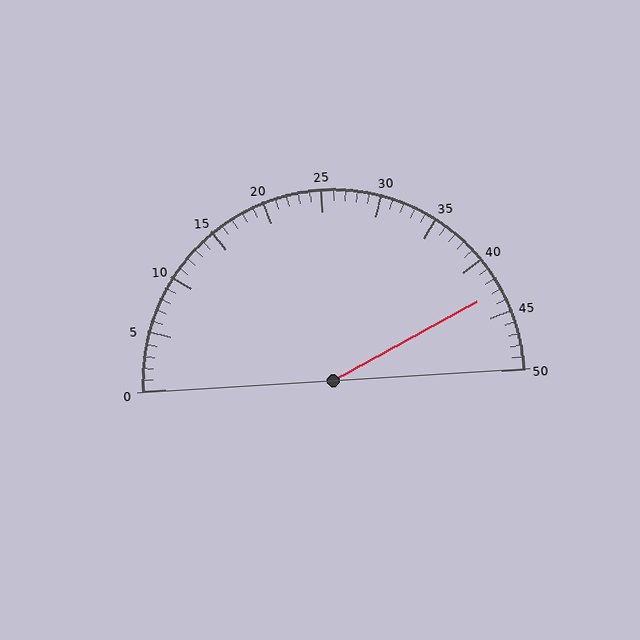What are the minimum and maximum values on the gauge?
The gauge ranges from 0 to 50.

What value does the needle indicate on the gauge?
The needle indicates approximately 43.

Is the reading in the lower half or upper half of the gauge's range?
The reading is in the upper half of the range (0 to 50).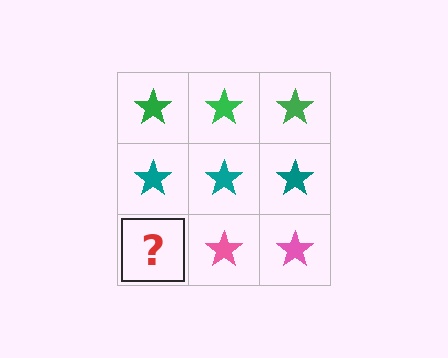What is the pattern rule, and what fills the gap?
The rule is that each row has a consistent color. The gap should be filled with a pink star.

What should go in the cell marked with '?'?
The missing cell should contain a pink star.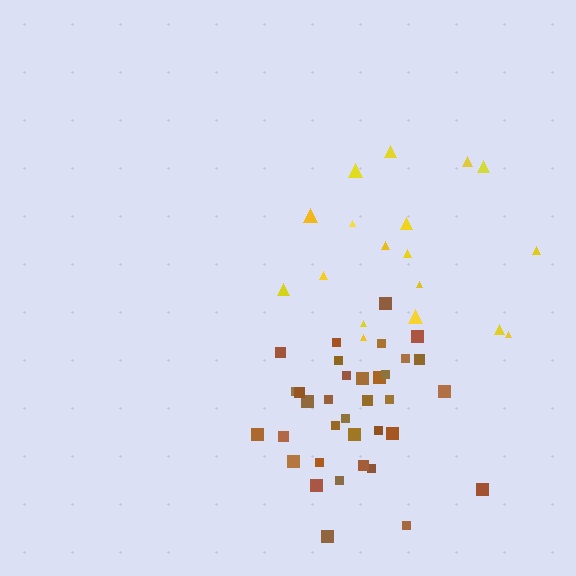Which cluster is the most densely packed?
Brown.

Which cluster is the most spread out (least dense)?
Yellow.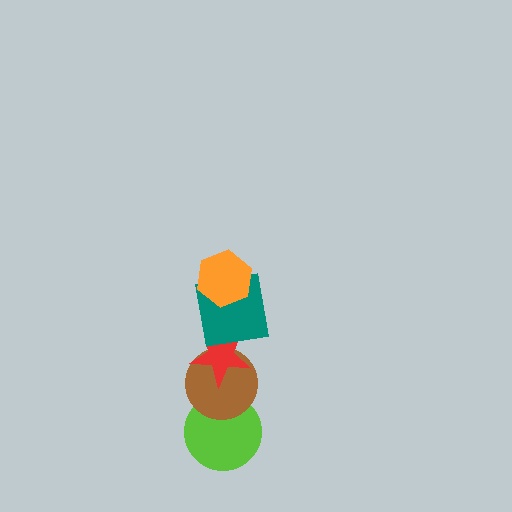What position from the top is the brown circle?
The brown circle is 4th from the top.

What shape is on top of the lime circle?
The brown circle is on top of the lime circle.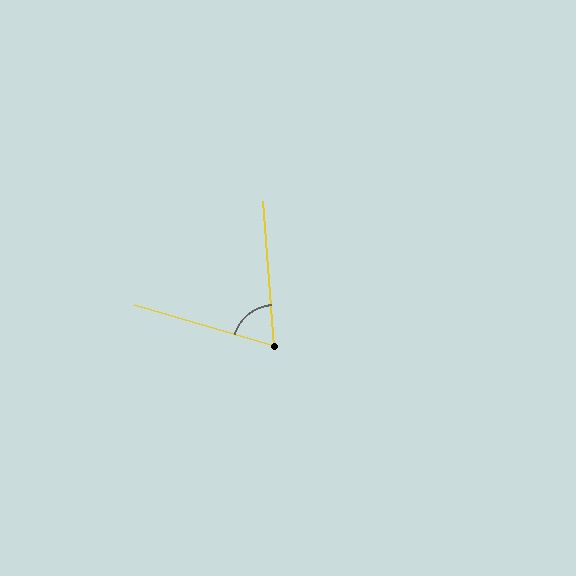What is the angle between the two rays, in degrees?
Approximately 69 degrees.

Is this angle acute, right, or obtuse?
It is acute.